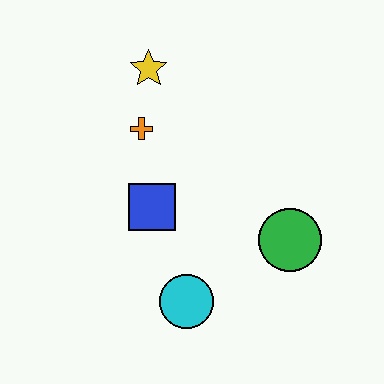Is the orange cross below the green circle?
No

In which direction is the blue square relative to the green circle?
The blue square is to the left of the green circle.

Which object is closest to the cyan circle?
The blue square is closest to the cyan circle.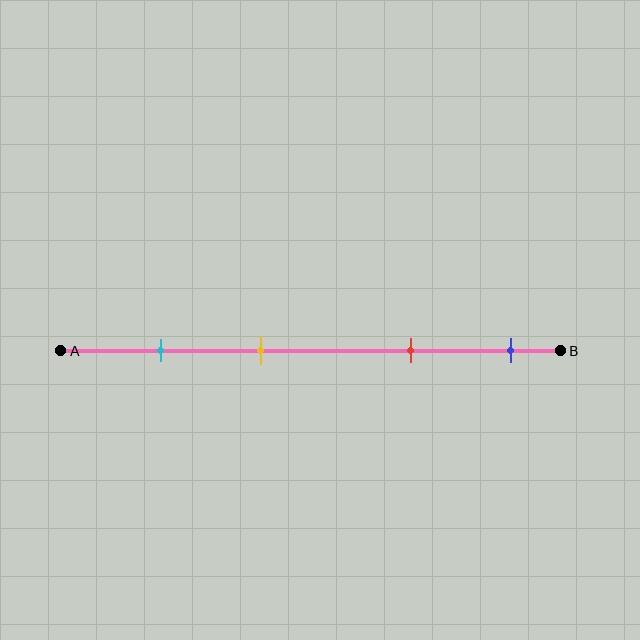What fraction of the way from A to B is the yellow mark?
The yellow mark is approximately 40% (0.4) of the way from A to B.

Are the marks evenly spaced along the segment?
No, the marks are not evenly spaced.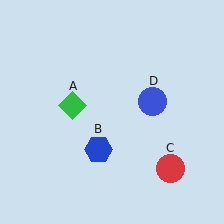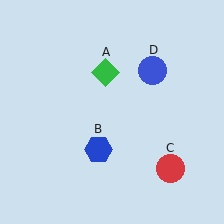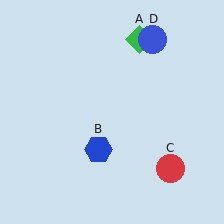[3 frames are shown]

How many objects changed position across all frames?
2 objects changed position: green diamond (object A), blue circle (object D).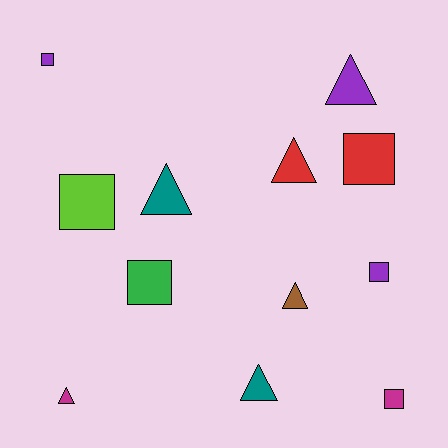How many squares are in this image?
There are 6 squares.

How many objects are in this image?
There are 12 objects.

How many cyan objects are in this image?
There are no cyan objects.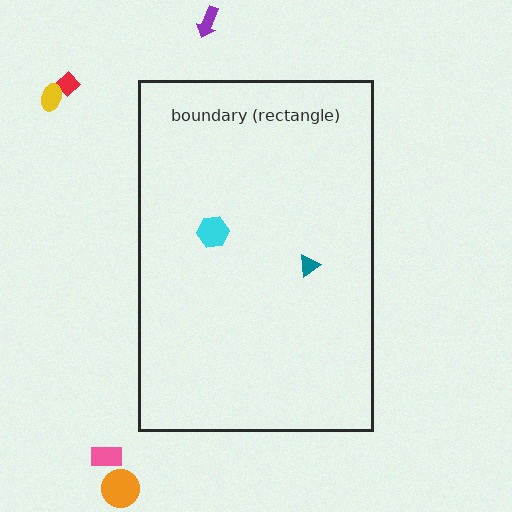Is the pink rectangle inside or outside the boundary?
Outside.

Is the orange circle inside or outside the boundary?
Outside.